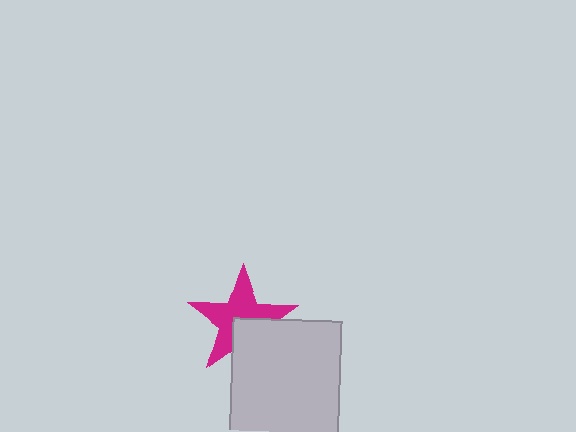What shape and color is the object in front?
The object in front is a light gray rectangle.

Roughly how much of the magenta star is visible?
Most of it is visible (roughly 66%).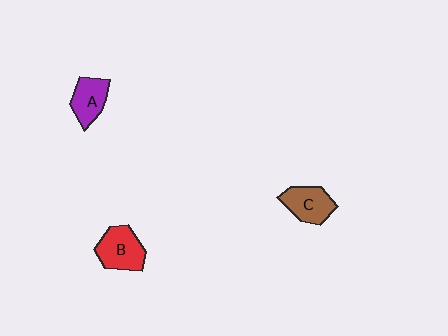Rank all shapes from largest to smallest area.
From largest to smallest: B (red), C (brown), A (purple).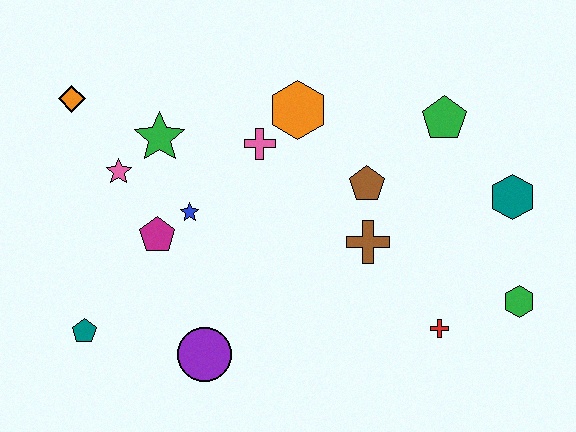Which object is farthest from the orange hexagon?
The teal pentagon is farthest from the orange hexagon.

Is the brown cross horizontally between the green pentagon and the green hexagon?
No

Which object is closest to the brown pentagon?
The brown cross is closest to the brown pentagon.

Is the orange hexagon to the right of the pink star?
Yes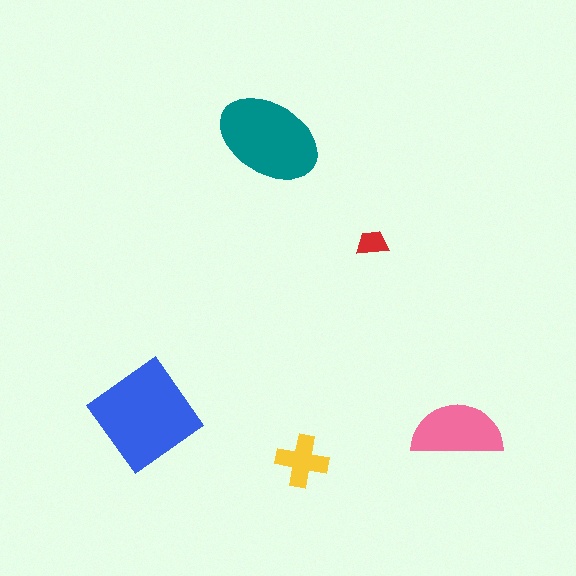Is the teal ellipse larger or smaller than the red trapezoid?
Larger.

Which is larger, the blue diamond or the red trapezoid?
The blue diamond.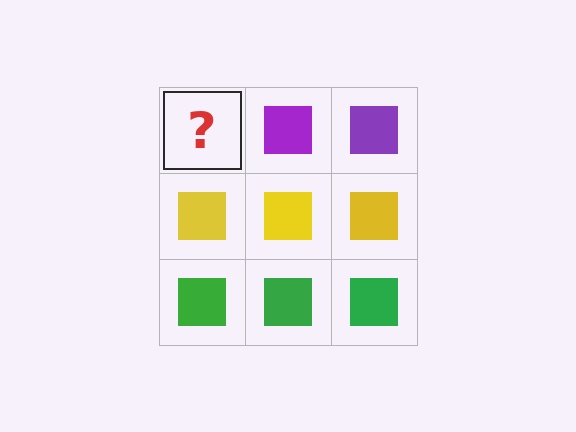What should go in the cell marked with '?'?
The missing cell should contain a purple square.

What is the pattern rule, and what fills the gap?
The rule is that each row has a consistent color. The gap should be filled with a purple square.